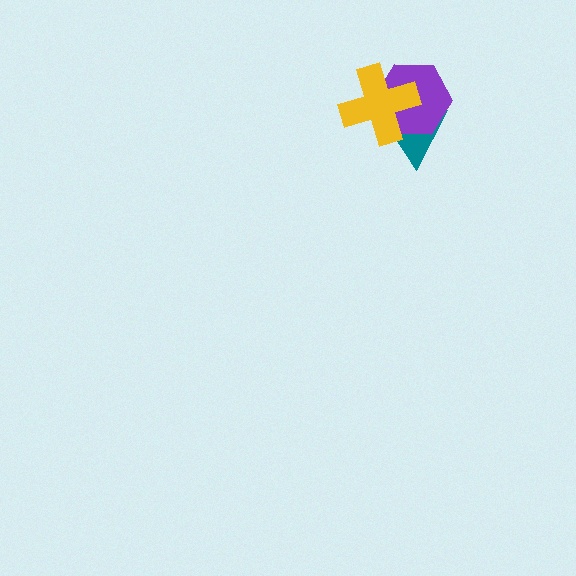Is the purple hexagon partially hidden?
Yes, it is partially covered by another shape.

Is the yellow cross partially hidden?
No, no other shape covers it.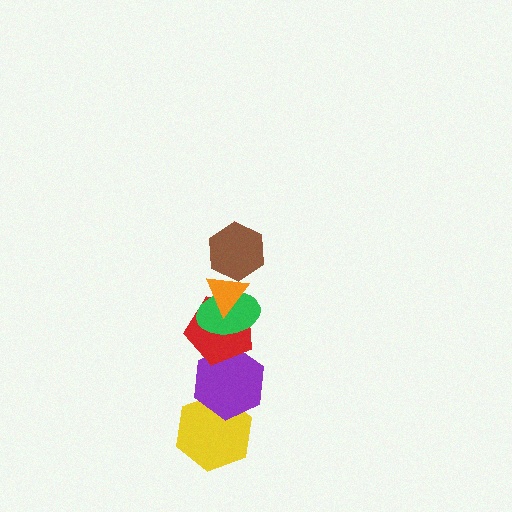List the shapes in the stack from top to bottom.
From top to bottom: the brown hexagon, the orange triangle, the green ellipse, the red pentagon, the purple hexagon, the yellow hexagon.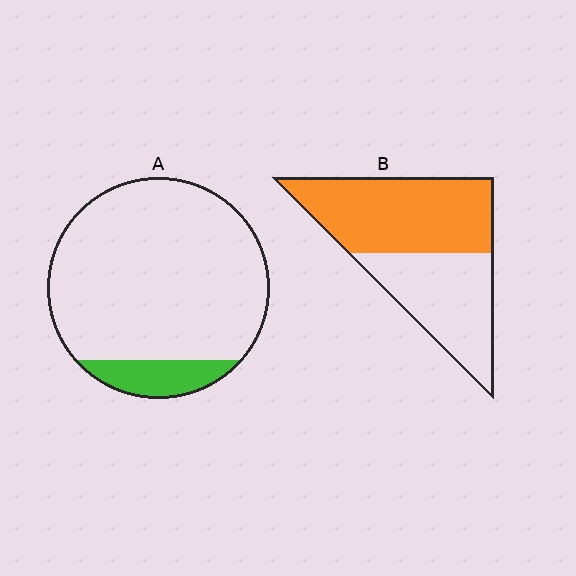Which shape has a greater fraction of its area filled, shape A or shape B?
Shape B.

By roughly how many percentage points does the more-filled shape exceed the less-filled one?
By roughly 45 percentage points (B over A).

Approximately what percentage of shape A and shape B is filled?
A is approximately 10% and B is approximately 55%.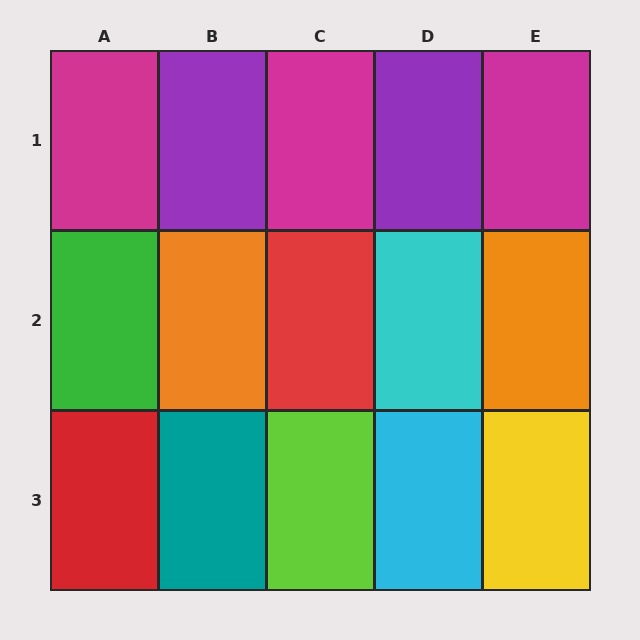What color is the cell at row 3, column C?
Lime.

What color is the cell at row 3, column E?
Yellow.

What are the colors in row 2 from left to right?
Green, orange, red, cyan, orange.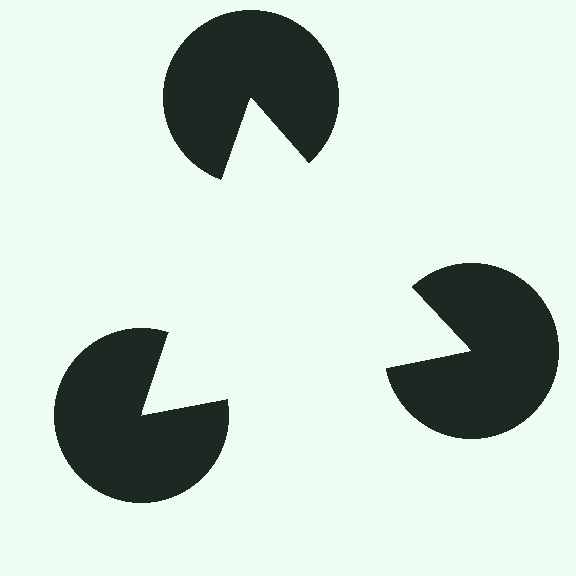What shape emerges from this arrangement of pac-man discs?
An illusory triangle — its edges are inferred from the aligned wedge cuts in the pac-man discs, not physically drawn.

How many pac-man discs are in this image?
There are 3 — one at each vertex of the illusory triangle.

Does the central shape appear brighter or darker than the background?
It typically appears slightly brighter than the background, even though no actual brightness change is drawn.